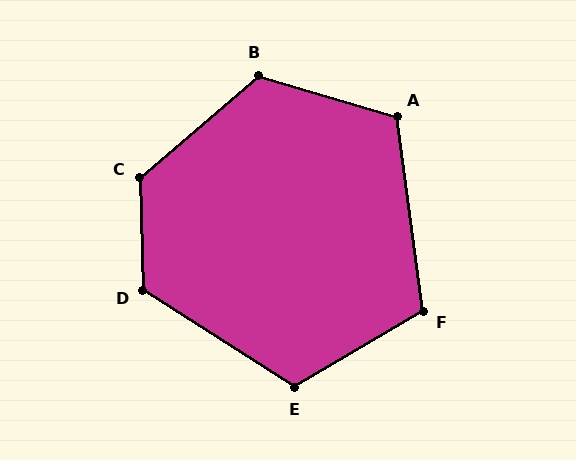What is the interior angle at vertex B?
Approximately 123 degrees (obtuse).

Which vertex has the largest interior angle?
C, at approximately 129 degrees.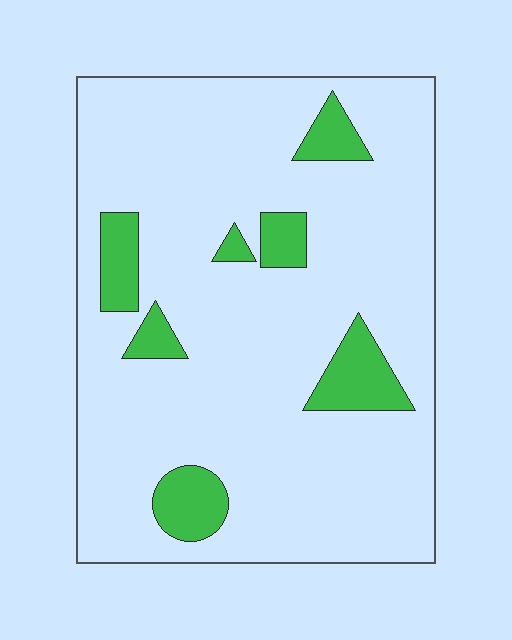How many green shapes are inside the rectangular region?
7.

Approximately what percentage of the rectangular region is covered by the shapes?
Approximately 15%.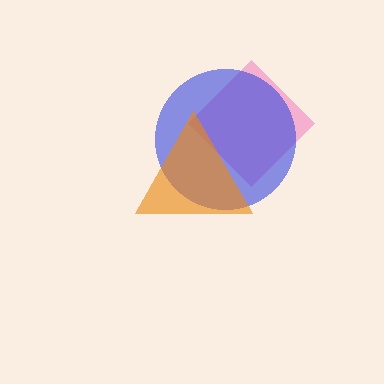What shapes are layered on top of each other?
The layered shapes are: a pink diamond, a blue circle, an orange triangle.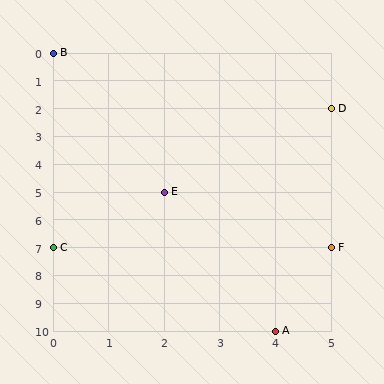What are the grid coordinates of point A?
Point A is at grid coordinates (4, 10).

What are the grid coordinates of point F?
Point F is at grid coordinates (5, 7).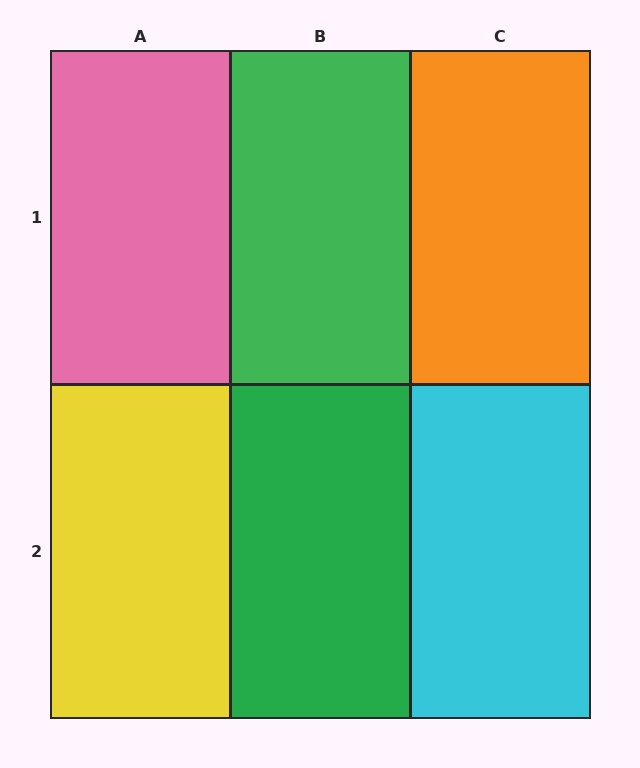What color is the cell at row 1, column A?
Pink.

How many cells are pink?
1 cell is pink.